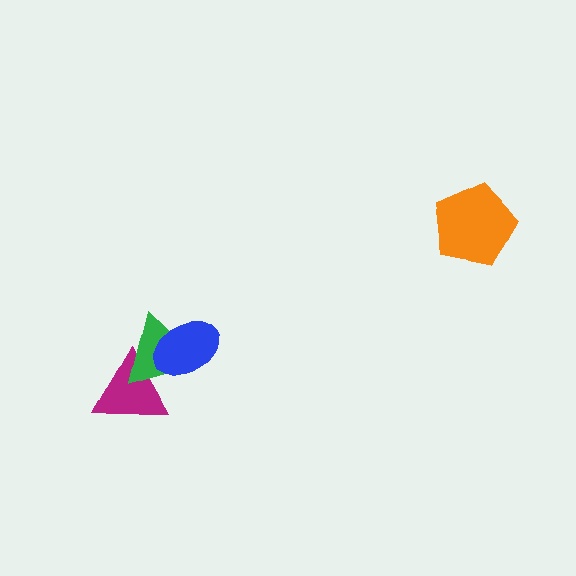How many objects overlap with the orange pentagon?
0 objects overlap with the orange pentagon.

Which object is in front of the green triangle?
The blue ellipse is in front of the green triangle.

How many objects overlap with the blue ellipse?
2 objects overlap with the blue ellipse.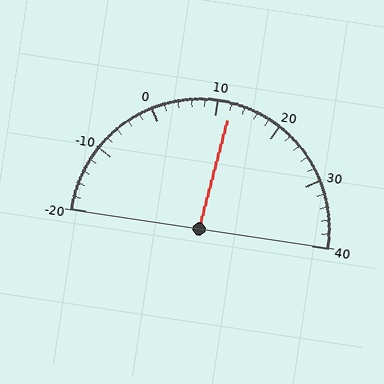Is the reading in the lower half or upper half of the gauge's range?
The reading is in the upper half of the range (-20 to 40).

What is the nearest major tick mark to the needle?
The nearest major tick mark is 10.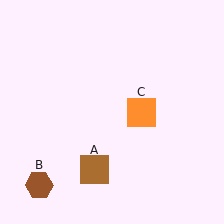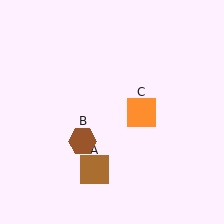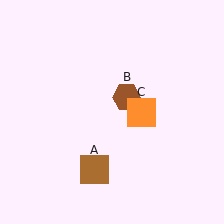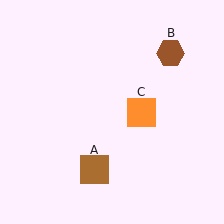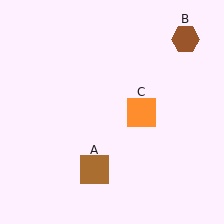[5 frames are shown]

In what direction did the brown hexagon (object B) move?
The brown hexagon (object B) moved up and to the right.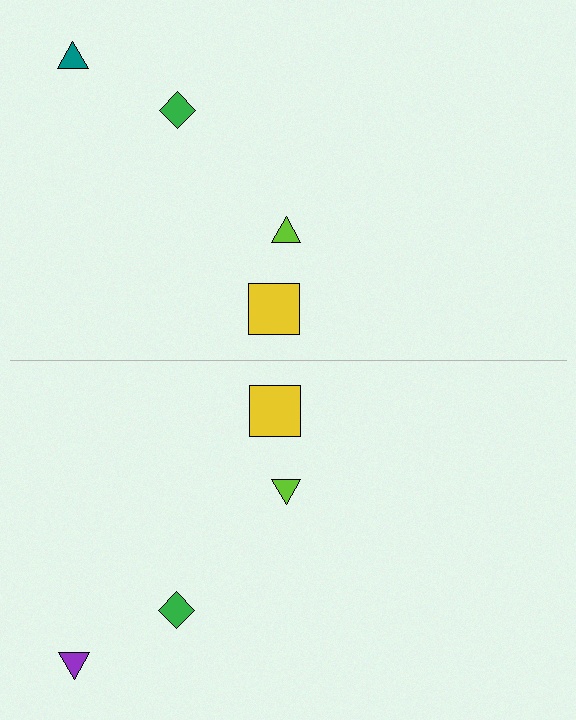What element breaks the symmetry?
The purple triangle on the bottom side breaks the symmetry — its mirror counterpart is teal.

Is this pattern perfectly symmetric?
No, the pattern is not perfectly symmetric. The purple triangle on the bottom side breaks the symmetry — its mirror counterpart is teal.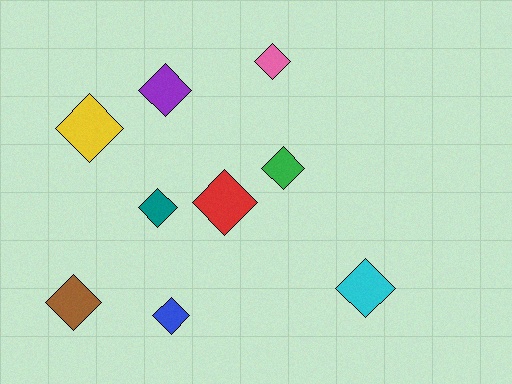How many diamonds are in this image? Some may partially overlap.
There are 9 diamonds.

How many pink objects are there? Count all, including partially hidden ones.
There is 1 pink object.